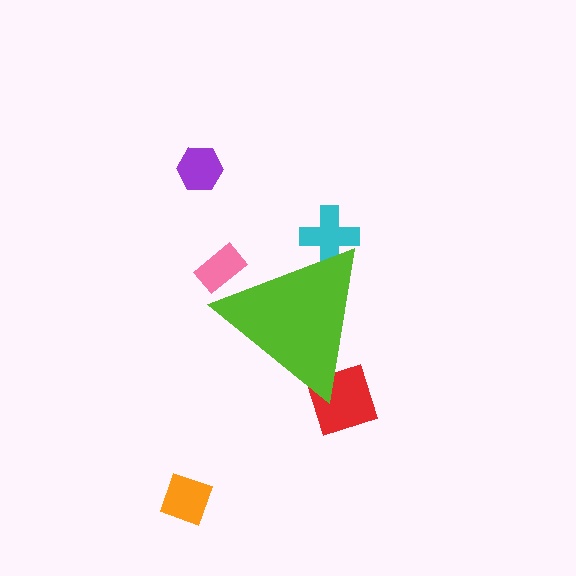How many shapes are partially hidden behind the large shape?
3 shapes are partially hidden.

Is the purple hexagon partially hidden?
No, the purple hexagon is fully visible.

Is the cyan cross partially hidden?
Yes, the cyan cross is partially hidden behind the lime triangle.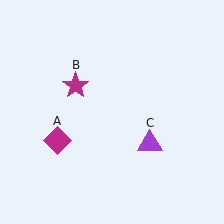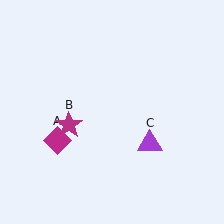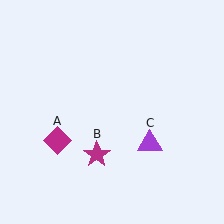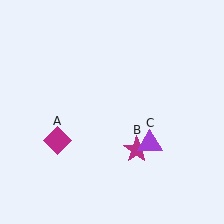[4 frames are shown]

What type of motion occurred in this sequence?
The magenta star (object B) rotated counterclockwise around the center of the scene.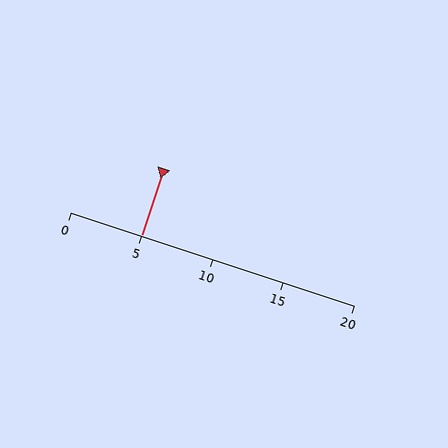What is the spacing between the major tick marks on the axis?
The major ticks are spaced 5 apart.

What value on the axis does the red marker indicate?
The marker indicates approximately 5.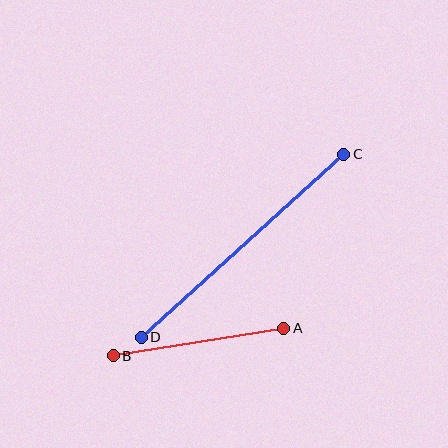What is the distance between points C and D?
The distance is approximately 273 pixels.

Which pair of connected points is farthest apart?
Points C and D are farthest apart.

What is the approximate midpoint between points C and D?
The midpoint is at approximately (242, 246) pixels.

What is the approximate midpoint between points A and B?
The midpoint is at approximately (198, 342) pixels.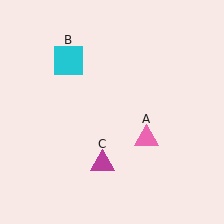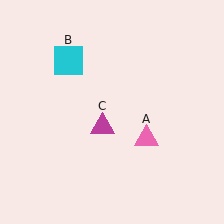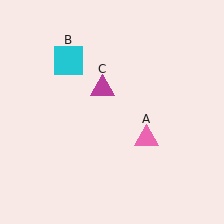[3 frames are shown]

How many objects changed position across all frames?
1 object changed position: magenta triangle (object C).